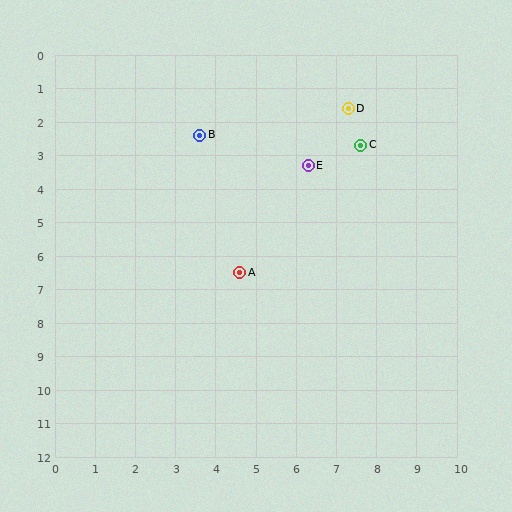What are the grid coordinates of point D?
Point D is at approximately (7.3, 1.6).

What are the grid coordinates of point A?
Point A is at approximately (4.6, 6.5).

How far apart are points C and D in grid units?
Points C and D are about 1.1 grid units apart.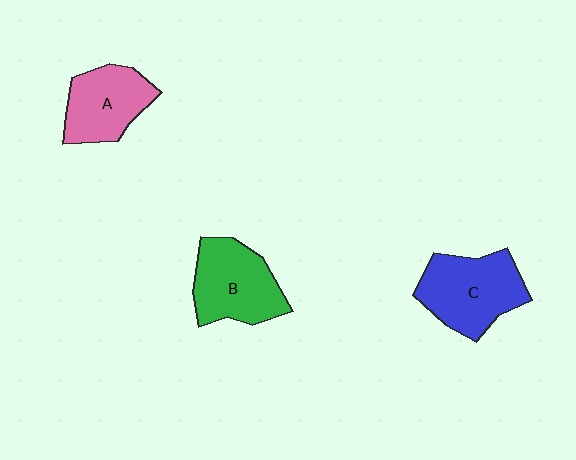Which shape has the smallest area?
Shape A (pink).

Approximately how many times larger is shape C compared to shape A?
Approximately 1.2 times.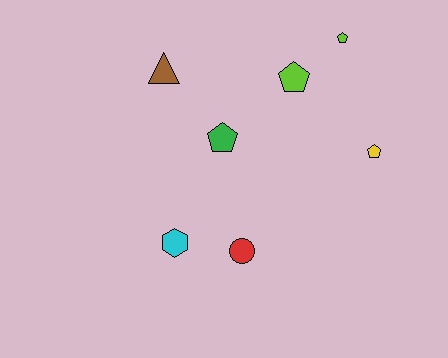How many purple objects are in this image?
There are no purple objects.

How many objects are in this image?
There are 7 objects.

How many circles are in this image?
There is 1 circle.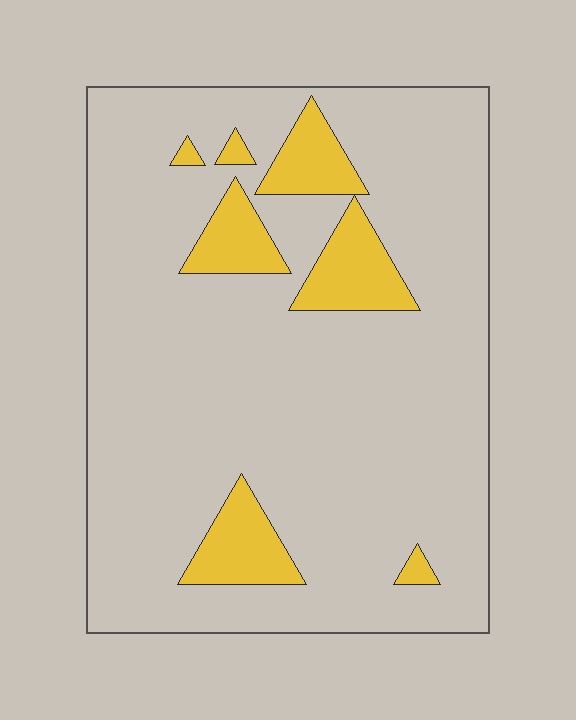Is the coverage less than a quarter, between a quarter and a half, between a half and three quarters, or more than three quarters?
Less than a quarter.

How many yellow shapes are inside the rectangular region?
7.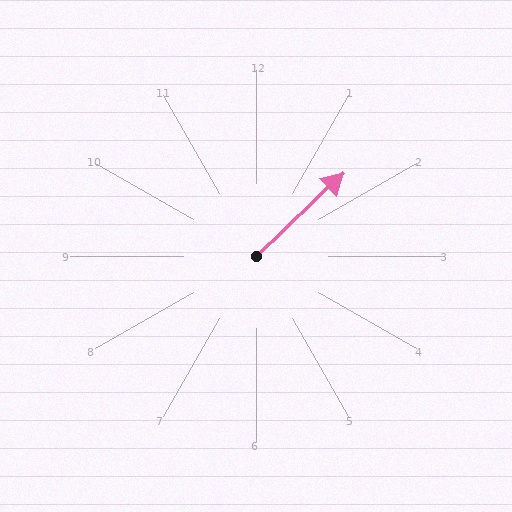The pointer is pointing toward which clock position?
Roughly 2 o'clock.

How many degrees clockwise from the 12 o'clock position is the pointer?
Approximately 46 degrees.